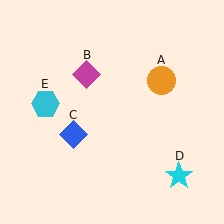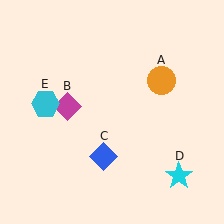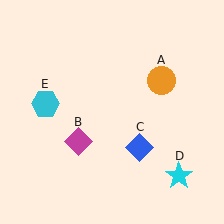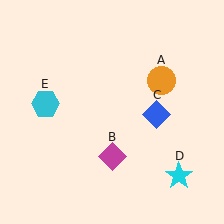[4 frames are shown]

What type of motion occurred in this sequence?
The magenta diamond (object B), blue diamond (object C) rotated counterclockwise around the center of the scene.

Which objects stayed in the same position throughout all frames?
Orange circle (object A) and cyan star (object D) and cyan hexagon (object E) remained stationary.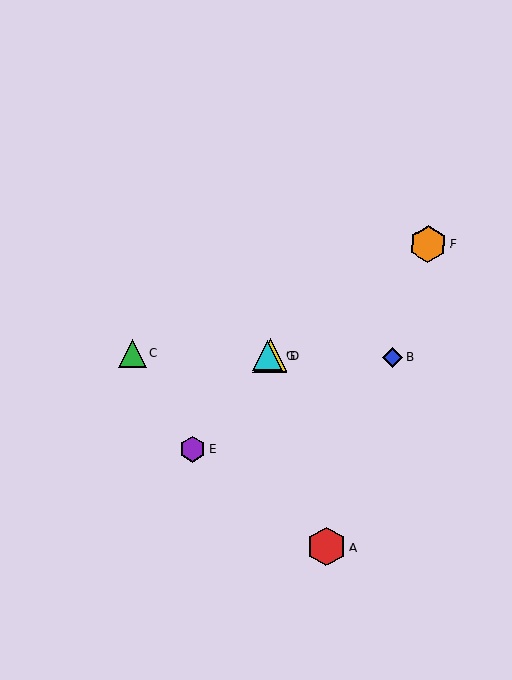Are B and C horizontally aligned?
Yes, both are at y≈358.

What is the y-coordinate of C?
Object C is at y≈354.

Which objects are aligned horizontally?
Objects B, C, D, G are aligned horizontally.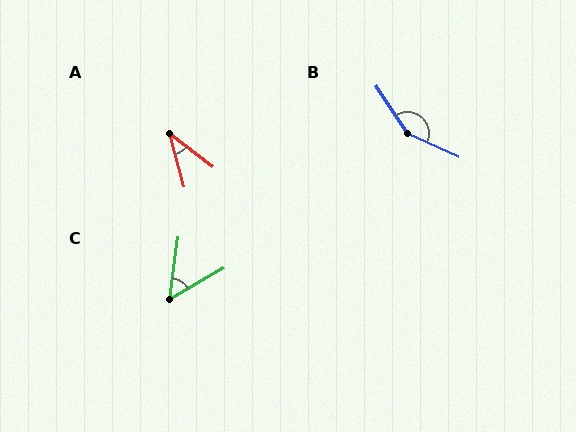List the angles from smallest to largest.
A (37°), C (52°), B (147°).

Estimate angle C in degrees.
Approximately 52 degrees.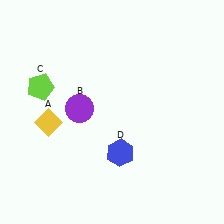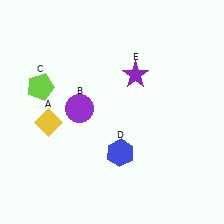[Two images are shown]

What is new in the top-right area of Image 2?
A purple star (E) was added in the top-right area of Image 2.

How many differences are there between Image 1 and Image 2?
There is 1 difference between the two images.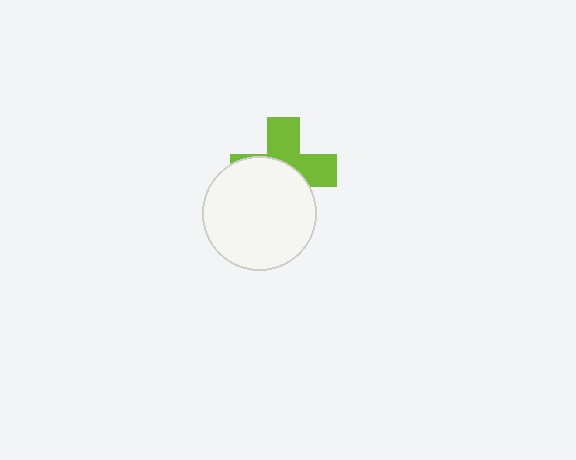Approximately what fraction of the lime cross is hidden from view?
Roughly 53% of the lime cross is hidden behind the white circle.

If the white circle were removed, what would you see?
You would see the complete lime cross.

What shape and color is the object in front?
The object in front is a white circle.